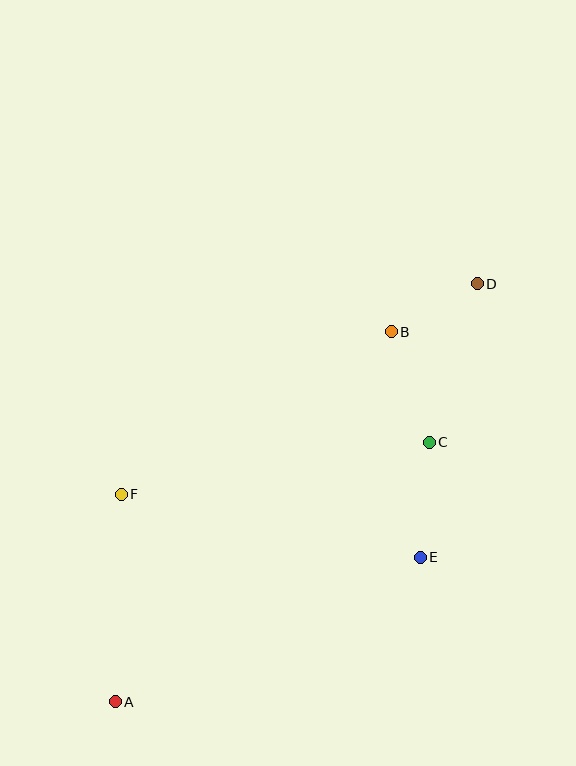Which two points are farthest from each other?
Points A and D are farthest from each other.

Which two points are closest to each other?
Points B and D are closest to each other.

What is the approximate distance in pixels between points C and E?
The distance between C and E is approximately 116 pixels.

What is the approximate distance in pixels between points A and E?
The distance between A and E is approximately 337 pixels.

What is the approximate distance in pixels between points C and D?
The distance between C and D is approximately 165 pixels.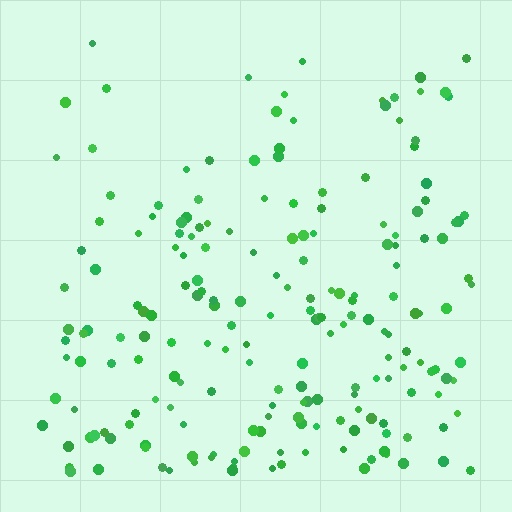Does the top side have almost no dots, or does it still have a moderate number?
Still a moderate number, just noticeably fewer than the bottom.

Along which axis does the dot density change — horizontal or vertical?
Vertical.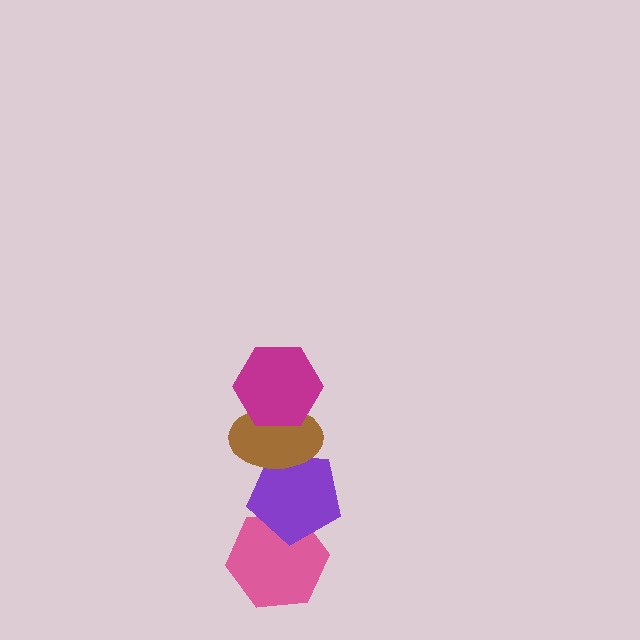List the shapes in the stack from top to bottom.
From top to bottom: the magenta hexagon, the brown ellipse, the purple pentagon, the pink hexagon.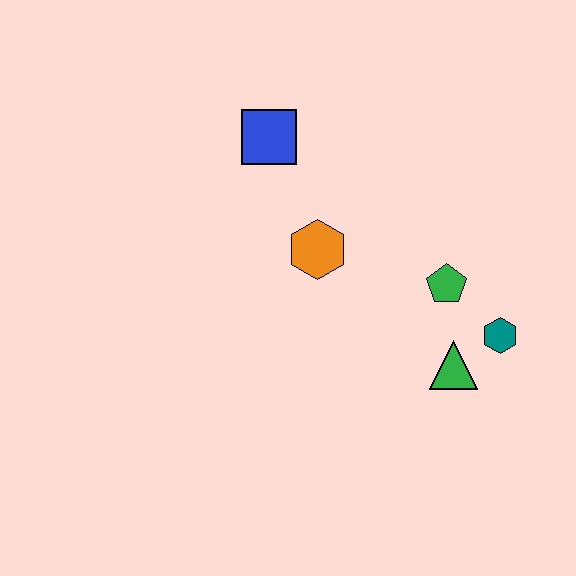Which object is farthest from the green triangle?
The blue square is farthest from the green triangle.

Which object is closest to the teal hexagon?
The green triangle is closest to the teal hexagon.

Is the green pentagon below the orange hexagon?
Yes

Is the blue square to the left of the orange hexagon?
Yes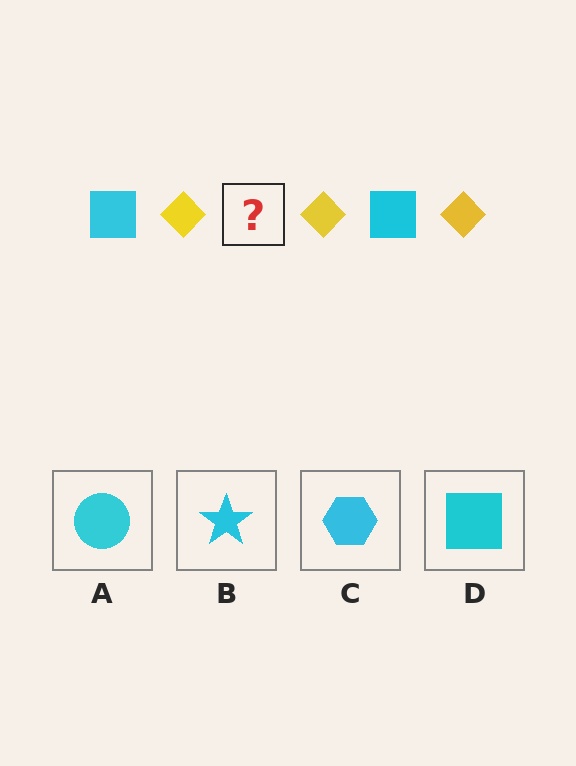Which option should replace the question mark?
Option D.